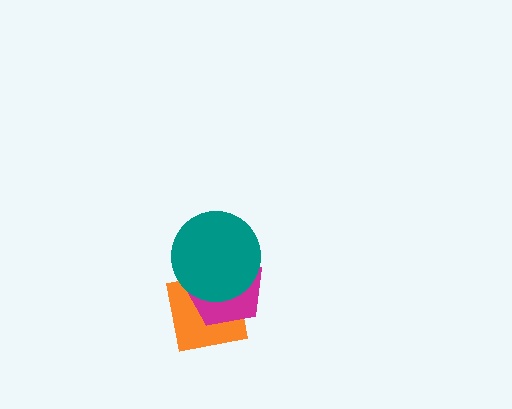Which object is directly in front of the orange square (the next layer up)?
The magenta pentagon is directly in front of the orange square.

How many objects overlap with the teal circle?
2 objects overlap with the teal circle.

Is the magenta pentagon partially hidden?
Yes, it is partially covered by another shape.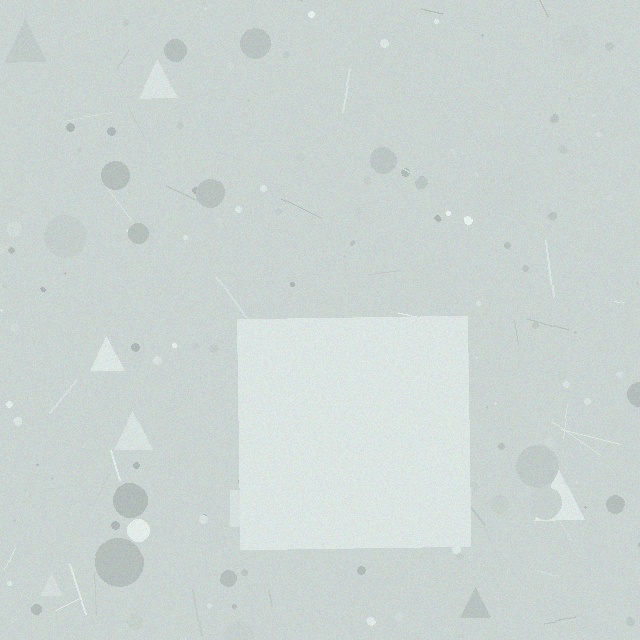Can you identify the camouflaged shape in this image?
The camouflaged shape is a square.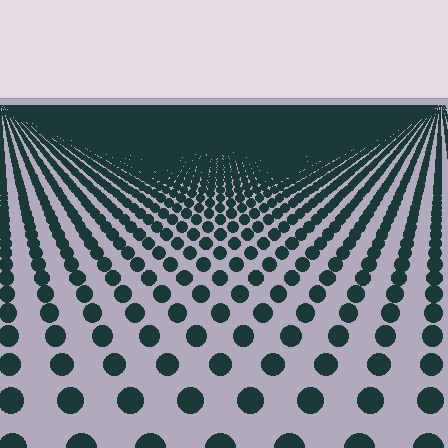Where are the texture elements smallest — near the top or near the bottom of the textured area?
Near the top.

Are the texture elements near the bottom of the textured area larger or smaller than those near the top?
Larger. Near the bottom, elements are closer to the viewer and appear at a bigger on-screen size.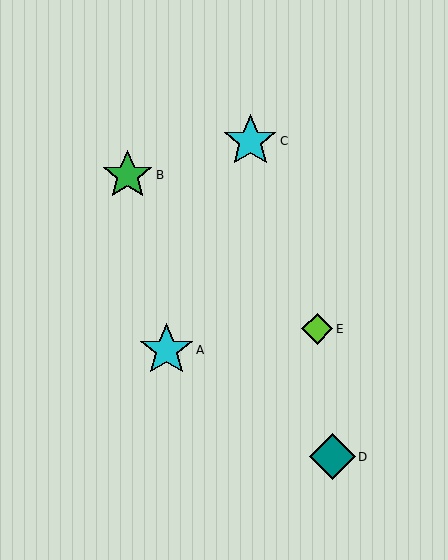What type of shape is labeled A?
Shape A is a cyan star.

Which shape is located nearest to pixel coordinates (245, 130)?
The cyan star (labeled C) at (250, 141) is nearest to that location.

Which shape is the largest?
The cyan star (labeled A) is the largest.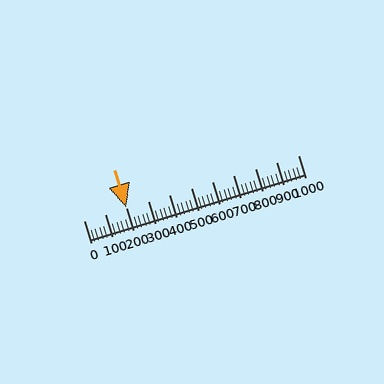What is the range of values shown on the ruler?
The ruler shows values from 0 to 1000.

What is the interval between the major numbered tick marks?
The major tick marks are spaced 100 units apart.